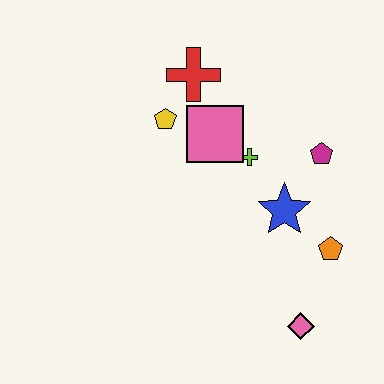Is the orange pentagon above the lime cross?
No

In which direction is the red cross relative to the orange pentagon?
The red cross is above the orange pentagon.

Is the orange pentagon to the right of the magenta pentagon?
Yes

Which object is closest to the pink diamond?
The orange pentagon is closest to the pink diamond.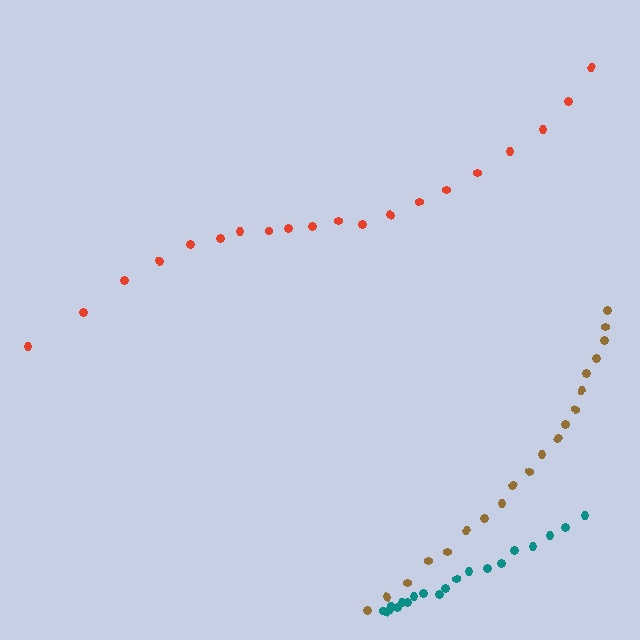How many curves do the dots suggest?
There are 3 distinct paths.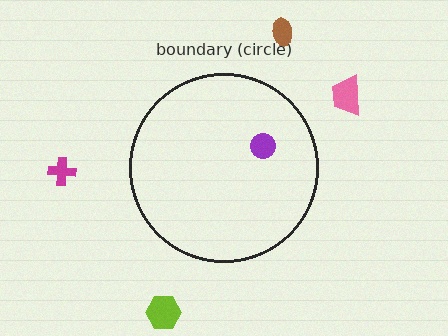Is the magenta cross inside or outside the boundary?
Outside.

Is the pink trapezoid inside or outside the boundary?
Outside.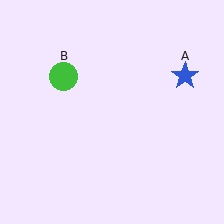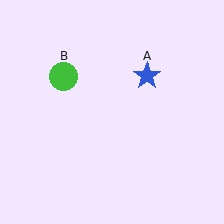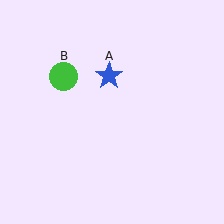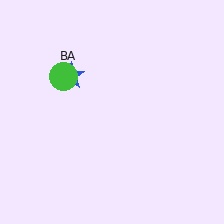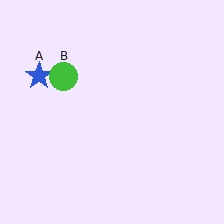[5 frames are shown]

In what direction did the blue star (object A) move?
The blue star (object A) moved left.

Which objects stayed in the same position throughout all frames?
Green circle (object B) remained stationary.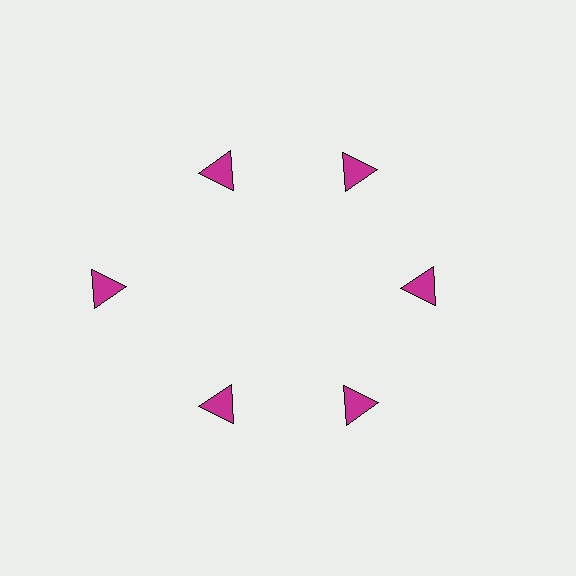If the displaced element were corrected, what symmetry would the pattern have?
It would have 6-fold rotational symmetry — the pattern would map onto itself every 60 degrees.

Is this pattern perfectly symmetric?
No. The 6 magenta triangles are arranged in a ring, but one element near the 9 o'clock position is pushed outward from the center, breaking the 6-fold rotational symmetry.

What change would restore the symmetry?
The symmetry would be restored by moving it inward, back onto the ring so that all 6 triangles sit at equal angles and equal distance from the center.